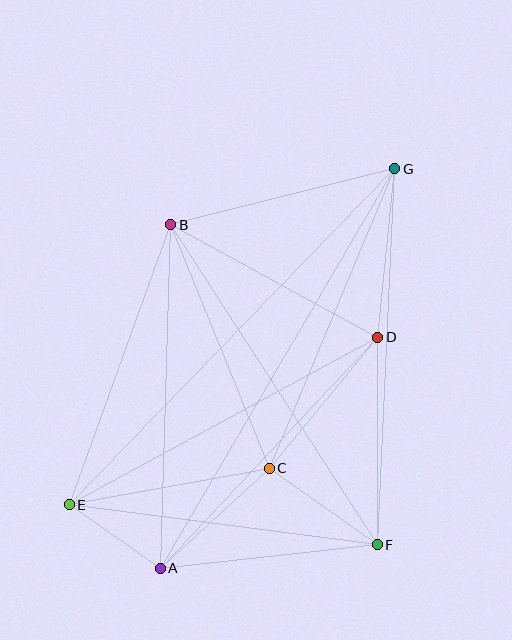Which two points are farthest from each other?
Points E and G are farthest from each other.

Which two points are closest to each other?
Points A and E are closest to each other.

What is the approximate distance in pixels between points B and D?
The distance between B and D is approximately 235 pixels.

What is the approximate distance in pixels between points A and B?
The distance between A and B is approximately 343 pixels.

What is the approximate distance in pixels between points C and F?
The distance between C and F is approximately 132 pixels.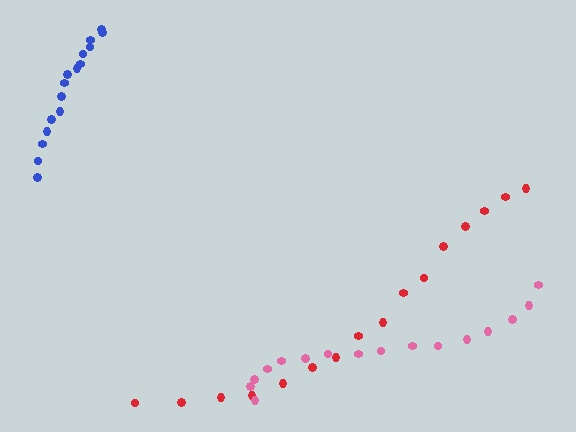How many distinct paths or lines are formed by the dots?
There are 3 distinct paths.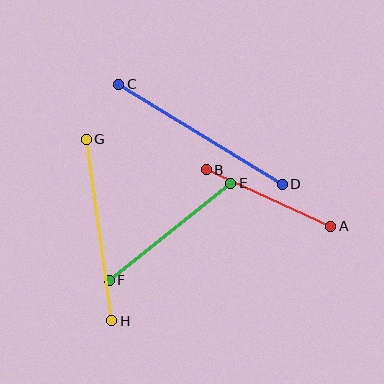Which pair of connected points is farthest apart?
Points C and D are farthest apart.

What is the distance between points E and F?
The distance is approximately 156 pixels.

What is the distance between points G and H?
The distance is approximately 183 pixels.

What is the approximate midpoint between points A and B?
The midpoint is at approximately (268, 198) pixels.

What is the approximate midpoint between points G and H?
The midpoint is at approximately (99, 230) pixels.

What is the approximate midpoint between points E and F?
The midpoint is at approximately (170, 232) pixels.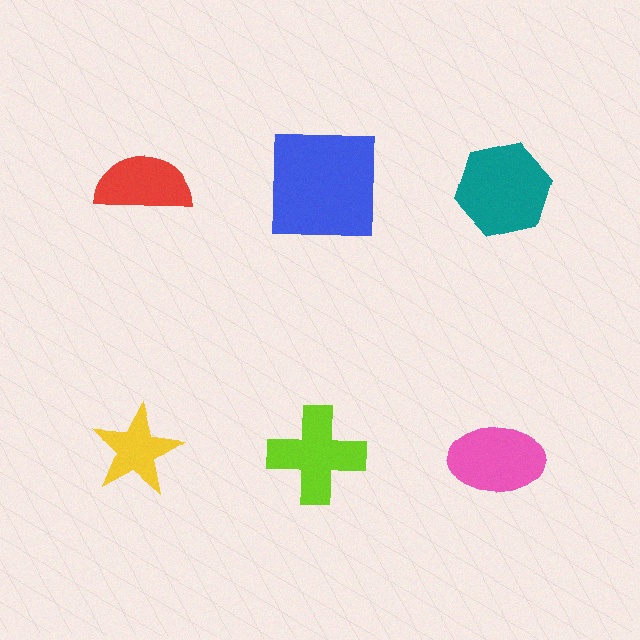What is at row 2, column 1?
A yellow star.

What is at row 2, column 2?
A lime cross.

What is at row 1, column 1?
A red semicircle.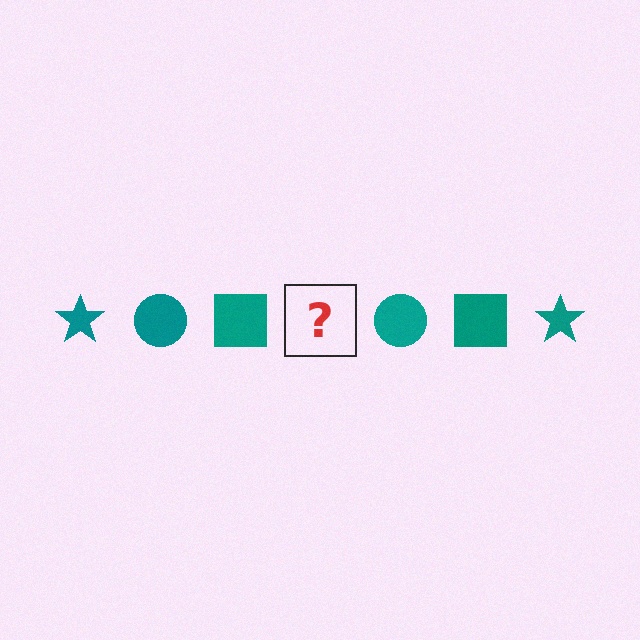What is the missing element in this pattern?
The missing element is a teal star.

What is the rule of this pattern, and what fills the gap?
The rule is that the pattern cycles through star, circle, square shapes in teal. The gap should be filled with a teal star.